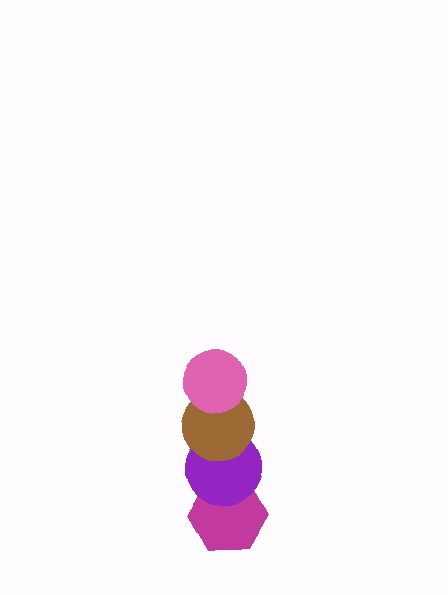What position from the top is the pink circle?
The pink circle is 1st from the top.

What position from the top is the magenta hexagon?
The magenta hexagon is 4th from the top.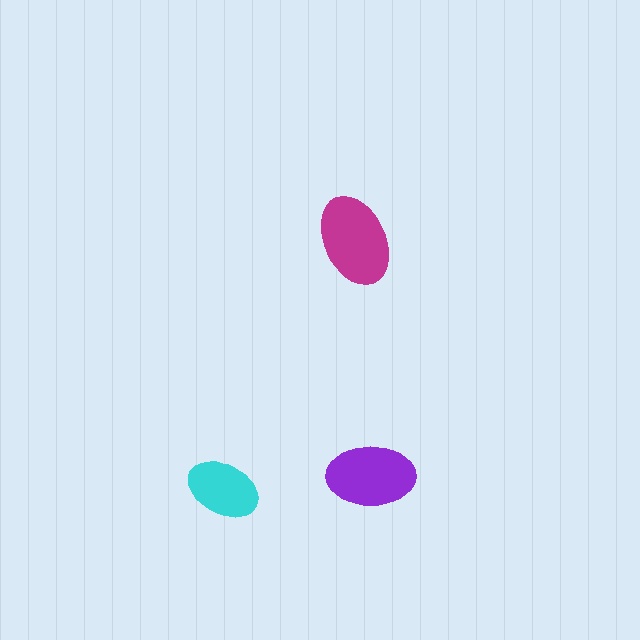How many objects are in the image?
There are 3 objects in the image.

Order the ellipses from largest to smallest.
the magenta one, the purple one, the cyan one.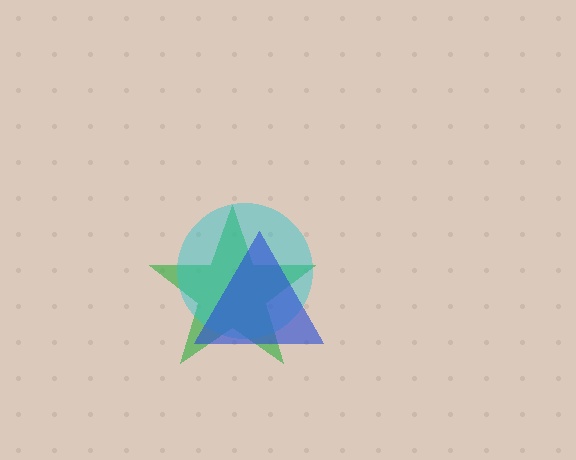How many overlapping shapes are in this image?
There are 3 overlapping shapes in the image.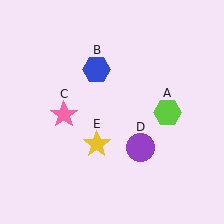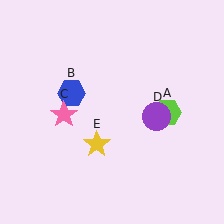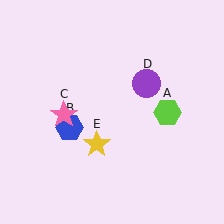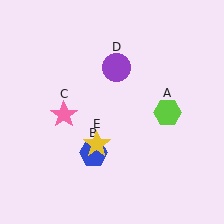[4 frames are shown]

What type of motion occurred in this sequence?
The blue hexagon (object B), purple circle (object D) rotated counterclockwise around the center of the scene.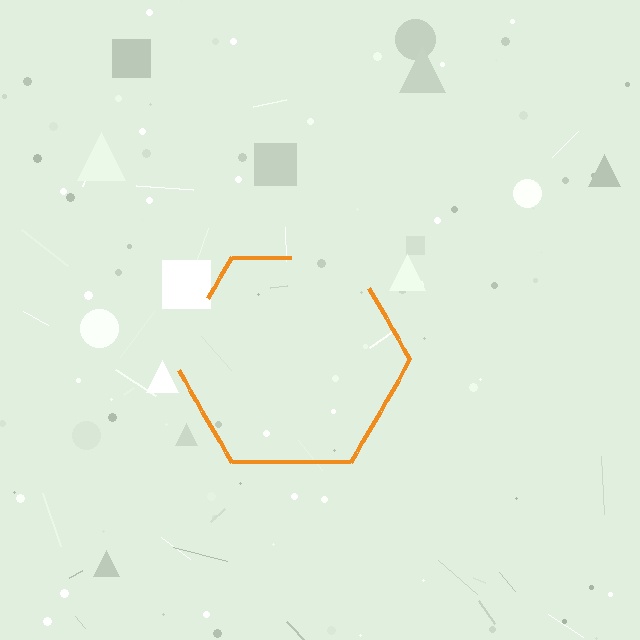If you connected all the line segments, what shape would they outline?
They would outline a hexagon.